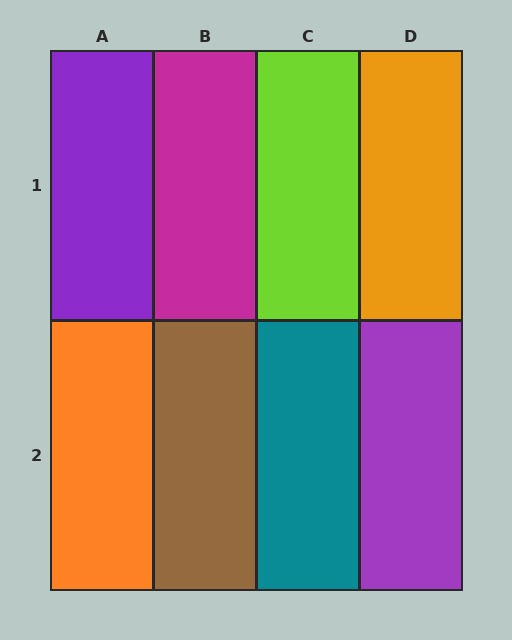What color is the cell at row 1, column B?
Magenta.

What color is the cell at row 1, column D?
Orange.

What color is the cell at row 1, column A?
Purple.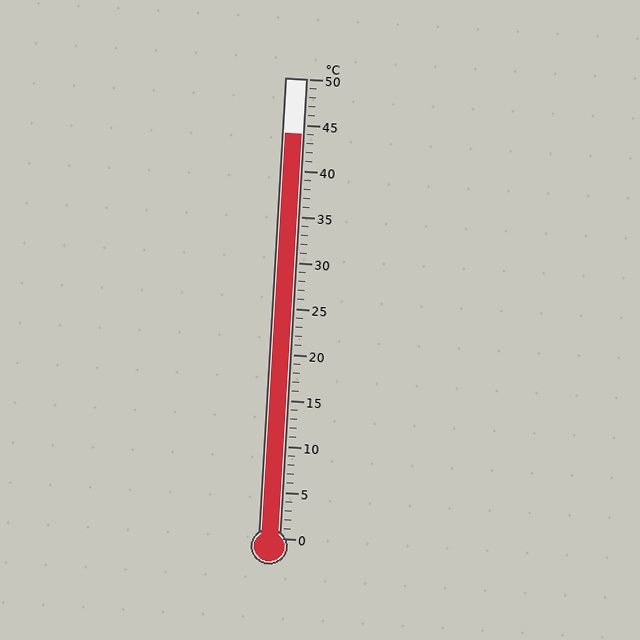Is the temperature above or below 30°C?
The temperature is above 30°C.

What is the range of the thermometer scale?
The thermometer scale ranges from 0°C to 50°C.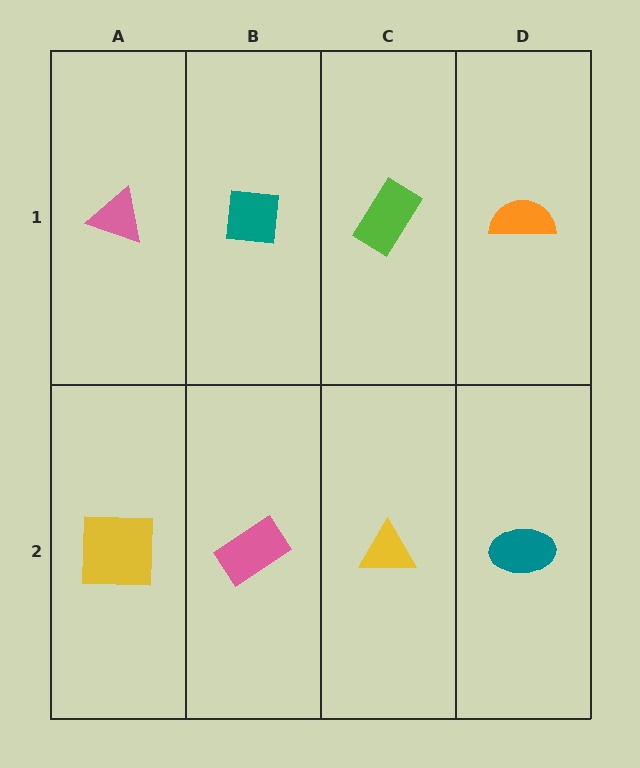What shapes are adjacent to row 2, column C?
A lime rectangle (row 1, column C), a pink rectangle (row 2, column B), a teal ellipse (row 2, column D).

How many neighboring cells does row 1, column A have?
2.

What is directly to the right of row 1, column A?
A teal square.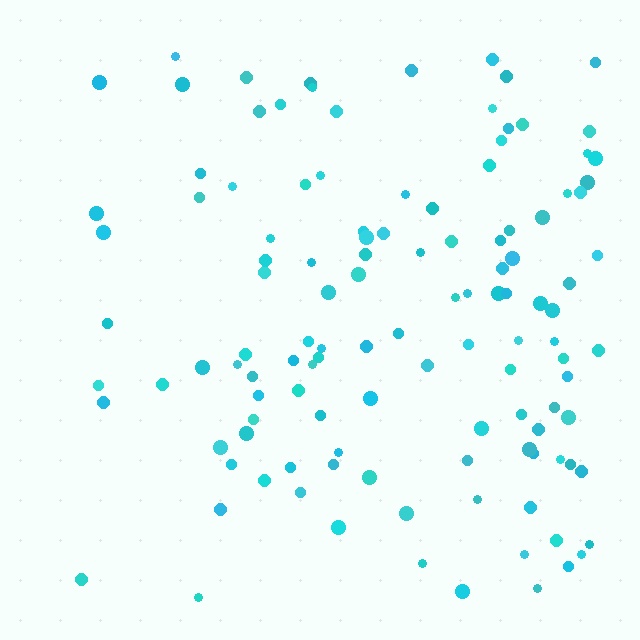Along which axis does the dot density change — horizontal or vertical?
Horizontal.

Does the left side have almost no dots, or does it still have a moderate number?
Still a moderate number, just noticeably fewer than the right.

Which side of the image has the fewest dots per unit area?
The left.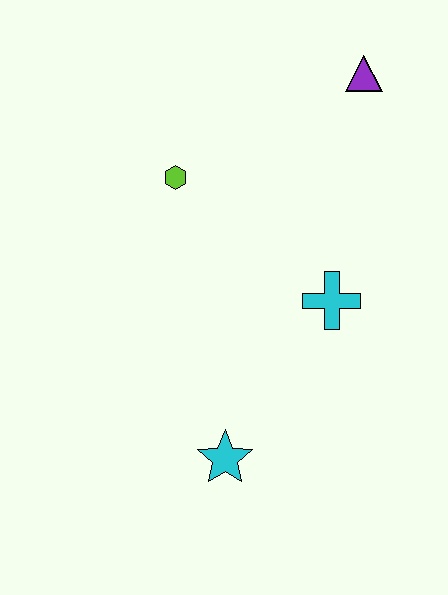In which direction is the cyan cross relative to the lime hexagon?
The cyan cross is to the right of the lime hexagon.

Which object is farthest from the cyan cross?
The purple triangle is farthest from the cyan cross.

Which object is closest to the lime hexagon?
The cyan cross is closest to the lime hexagon.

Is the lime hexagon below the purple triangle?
Yes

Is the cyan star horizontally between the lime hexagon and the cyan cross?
Yes